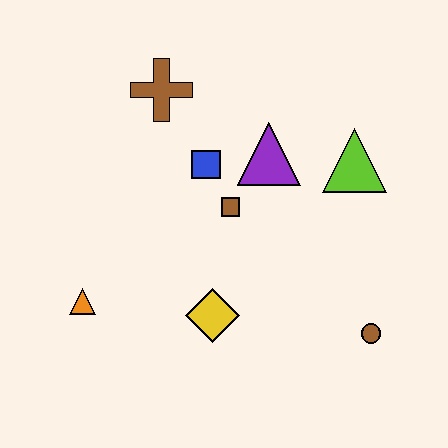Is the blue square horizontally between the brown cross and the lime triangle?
Yes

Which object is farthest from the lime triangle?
The orange triangle is farthest from the lime triangle.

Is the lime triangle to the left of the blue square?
No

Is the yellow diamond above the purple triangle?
No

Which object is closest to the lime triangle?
The purple triangle is closest to the lime triangle.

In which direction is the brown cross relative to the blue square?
The brown cross is above the blue square.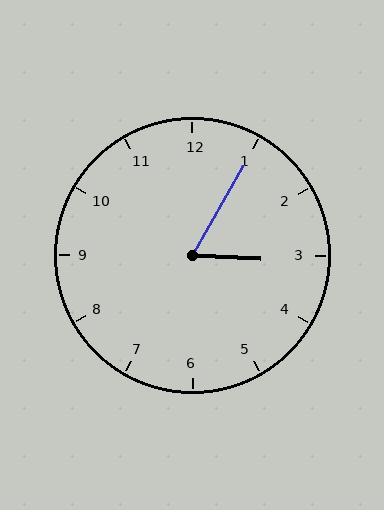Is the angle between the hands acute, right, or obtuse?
It is acute.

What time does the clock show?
3:05.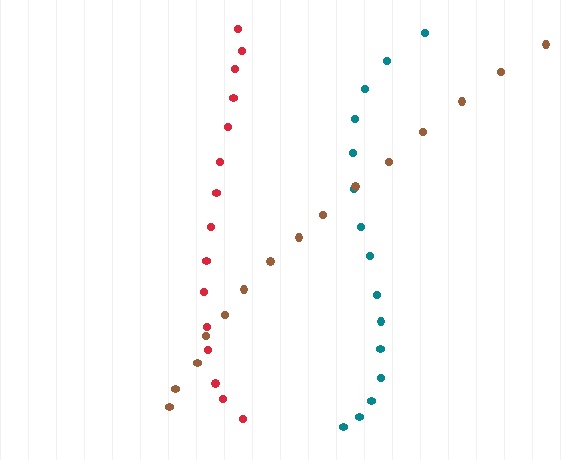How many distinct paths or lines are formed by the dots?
There are 3 distinct paths.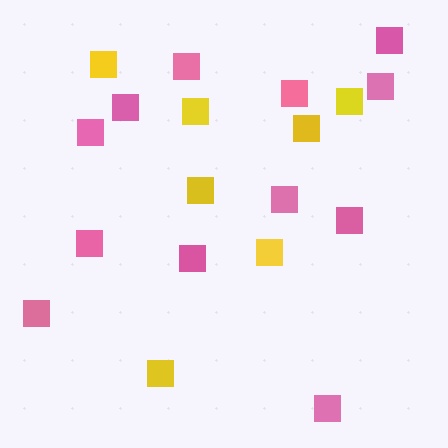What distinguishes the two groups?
There are 2 groups: one group of yellow squares (7) and one group of pink squares (12).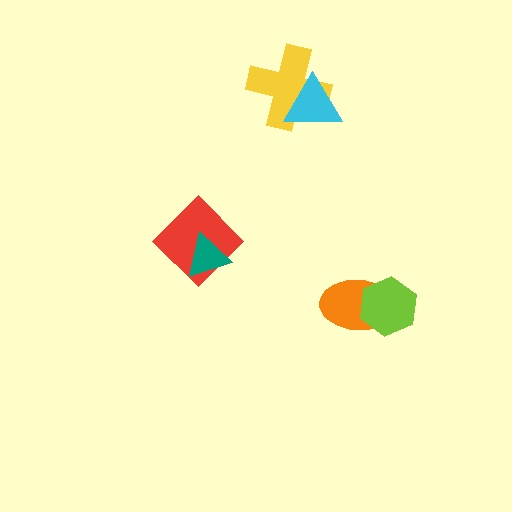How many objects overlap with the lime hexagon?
1 object overlaps with the lime hexagon.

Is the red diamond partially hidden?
Yes, it is partially covered by another shape.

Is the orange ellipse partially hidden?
Yes, it is partially covered by another shape.